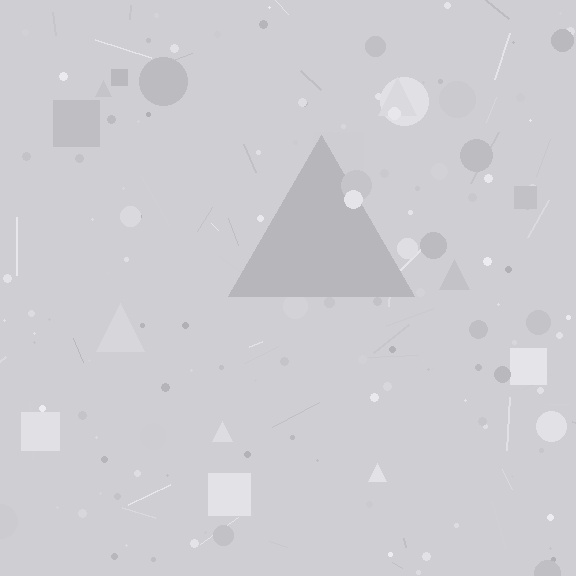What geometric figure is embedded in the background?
A triangle is embedded in the background.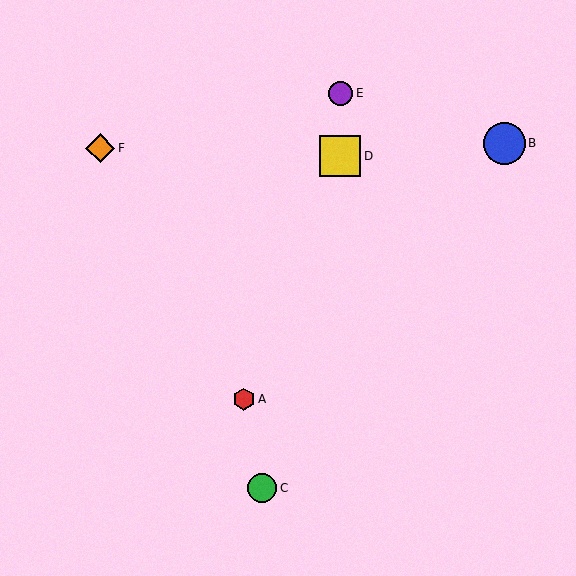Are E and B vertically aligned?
No, E is at x≈340 and B is at x≈504.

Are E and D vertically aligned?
Yes, both are at x≈340.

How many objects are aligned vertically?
2 objects (D, E) are aligned vertically.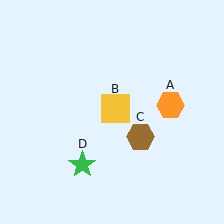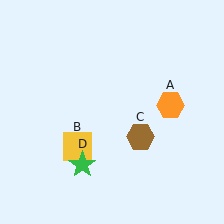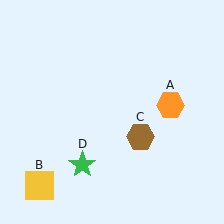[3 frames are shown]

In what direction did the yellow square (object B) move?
The yellow square (object B) moved down and to the left.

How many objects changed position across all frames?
1 object changed position: yellow square (object B).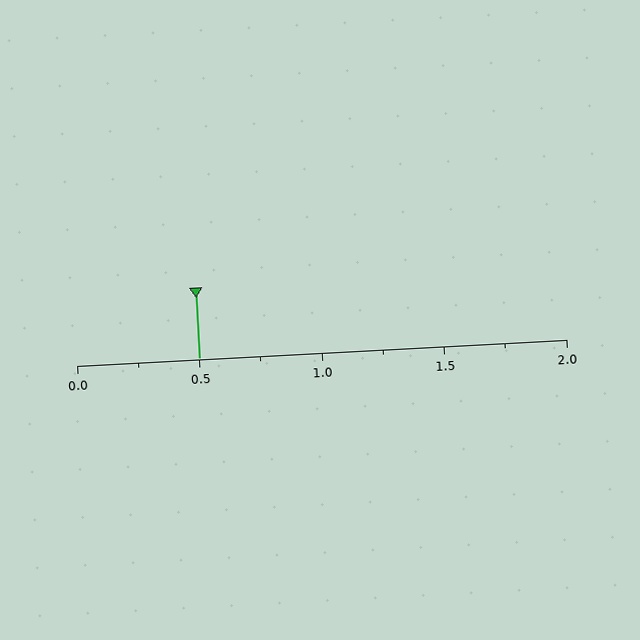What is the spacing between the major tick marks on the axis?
The major ticks are spaced 0.5 apart.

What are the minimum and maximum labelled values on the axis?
The axis runs from 0.0 to 2.0.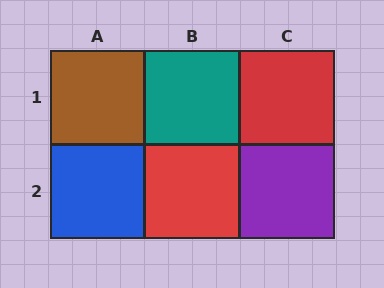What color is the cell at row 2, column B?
Red.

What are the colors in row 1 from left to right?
Brown, teal, red.